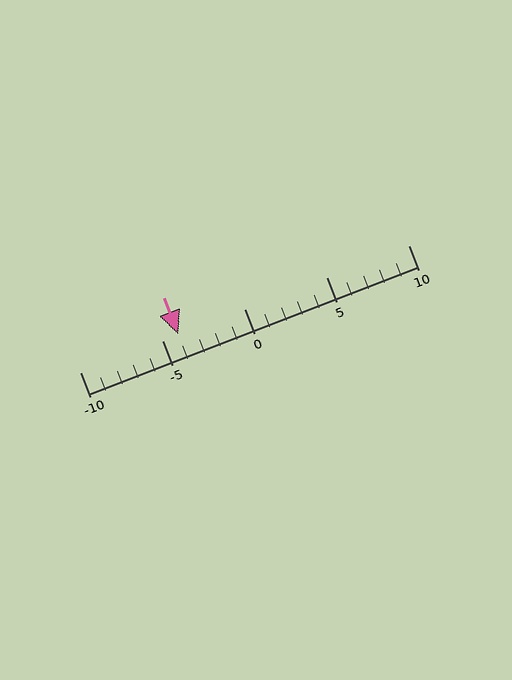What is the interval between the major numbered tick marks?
The major tick marks are spaced 5 units apart.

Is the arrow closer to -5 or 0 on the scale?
The arrow is closer to -5.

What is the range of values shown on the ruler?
The ruler shows values from -10 to 10.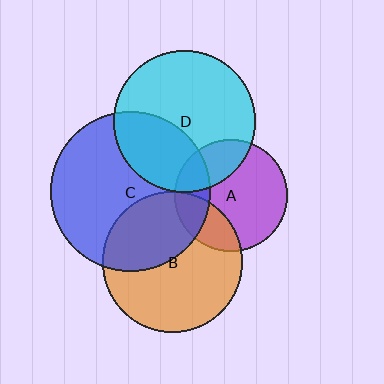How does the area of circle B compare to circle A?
Approximately 1.6 times.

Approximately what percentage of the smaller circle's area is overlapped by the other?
Approximately 20%.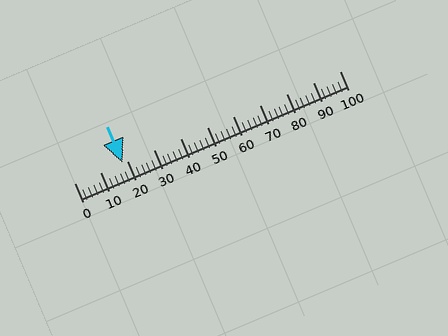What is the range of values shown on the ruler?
The ruler shows values from 0 to 100.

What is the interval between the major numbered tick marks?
The major tick marks are spaced 10 units apart.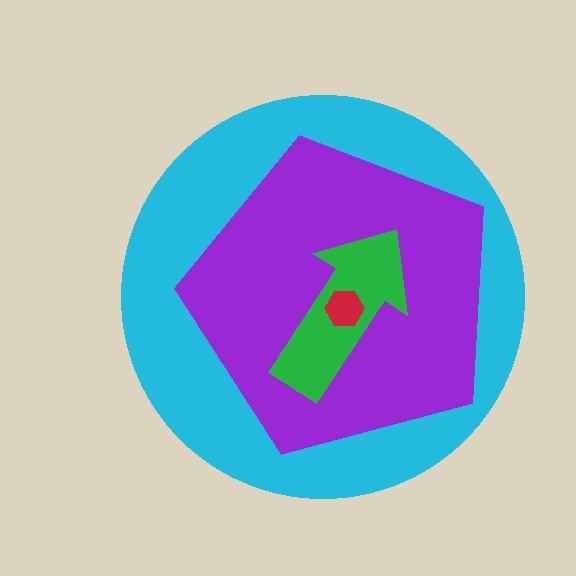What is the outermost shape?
The cyan circle.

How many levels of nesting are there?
4.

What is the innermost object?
The red hexagon.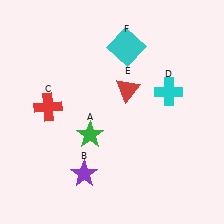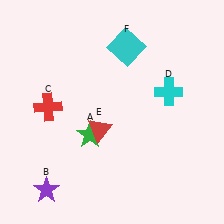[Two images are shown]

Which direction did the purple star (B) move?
The purple star (B) moved left.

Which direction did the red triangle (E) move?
The red triangle (E) moved down.